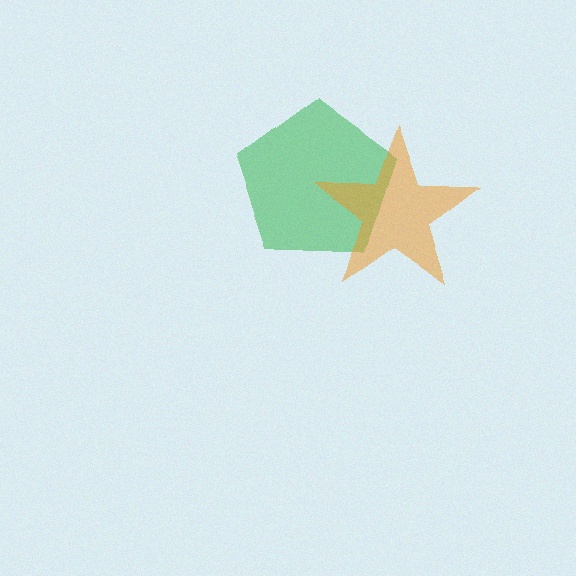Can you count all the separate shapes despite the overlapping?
Yes, there are 2 separate shapes.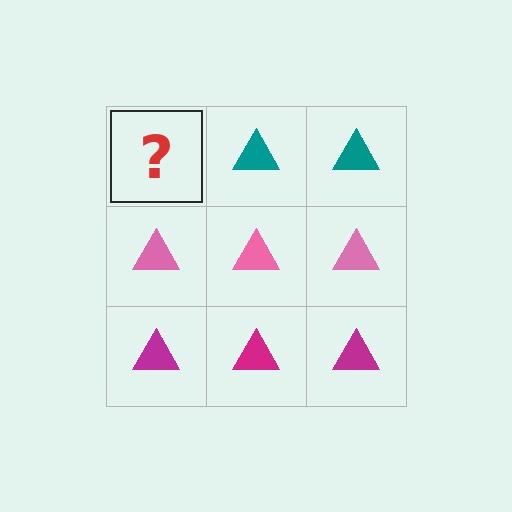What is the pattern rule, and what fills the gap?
The rule is that each row has a consistent color. The gap should be filled with a teal triangle.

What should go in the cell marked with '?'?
The missing cell should contain a teal triangle.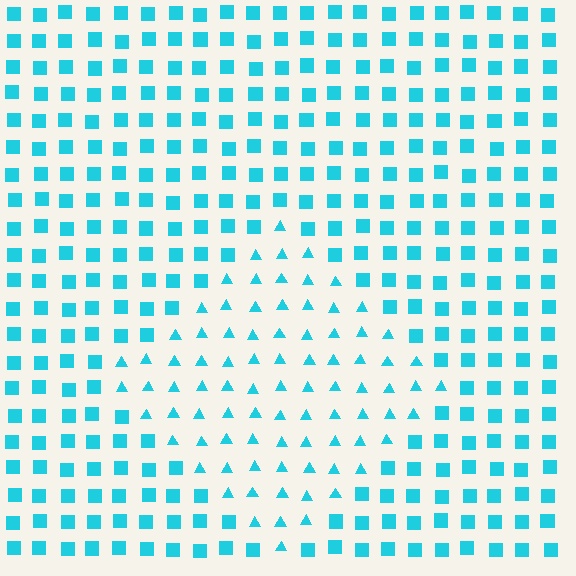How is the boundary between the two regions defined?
The boundary is defined by a change in element shape: triangles inside vs. squares outside. All elements share the same color and spacing.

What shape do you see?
I see a diamond.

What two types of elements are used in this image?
The image uses triangles inside the diamond region and squares outside it.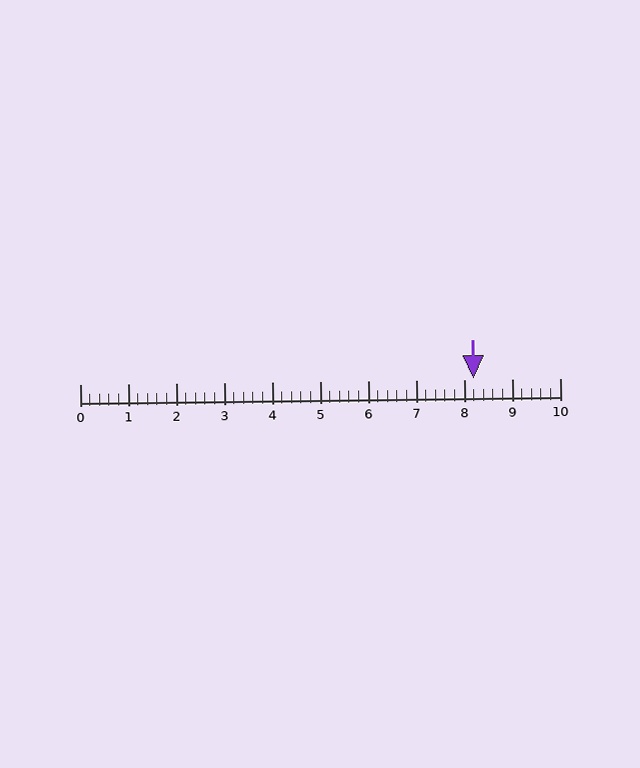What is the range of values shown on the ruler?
The ruler shows values from 0 to 10.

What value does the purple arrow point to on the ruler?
The purple arrow points to approximately 8.2.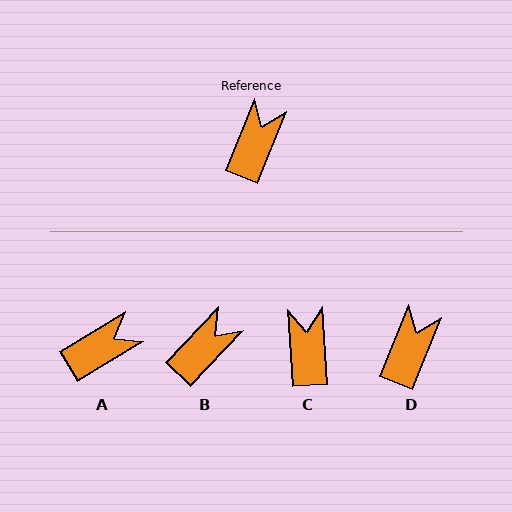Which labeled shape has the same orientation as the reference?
D.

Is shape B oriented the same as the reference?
No, it is off by about 21 degrees.